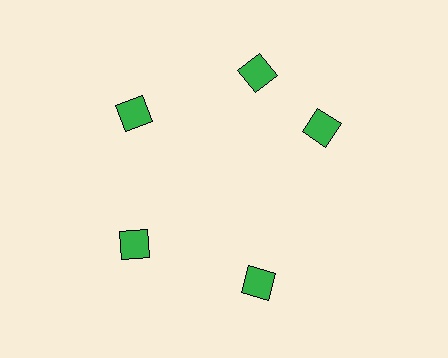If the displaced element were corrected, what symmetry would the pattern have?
It would have 5-fold rotational symmetry — the pattern would map onto itself every 72 degrees.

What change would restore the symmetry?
The symmetry would be restored by rotating it back into even spacing with its neighbors so that all 5 squares sit at equal angles and equal distance from the center.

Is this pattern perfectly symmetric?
No. The 5 green squares are arranged in a ring, but one element near the 3 o'clock position is rotated out of alignment along the ring, breaking the 5-fold rotational symmetry.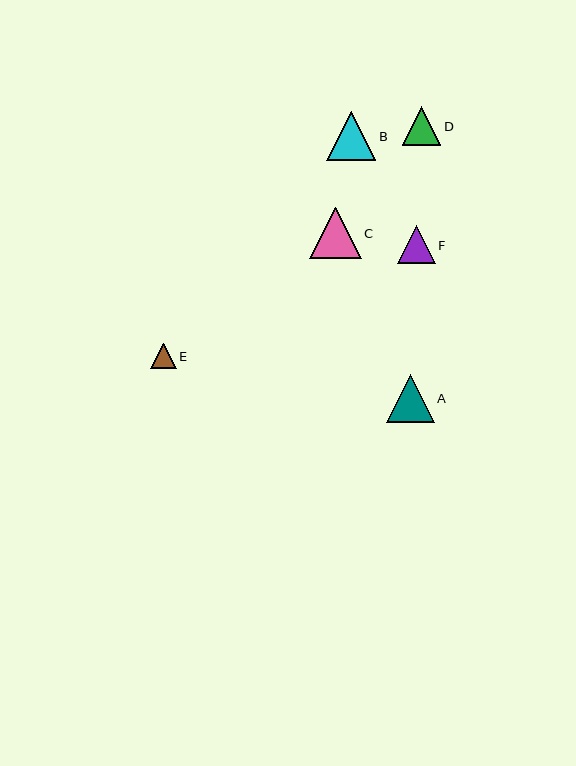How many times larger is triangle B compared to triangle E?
Triangle B is approximately 1.9 times the size of triangle E.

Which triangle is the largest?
Triangle C is the largest with a size of approximately 51 pixels.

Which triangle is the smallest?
Triangle E is the smallest with a size of approximately 25 pixels.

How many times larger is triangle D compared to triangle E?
Triangle D is approximately 1.5 times the size of triangle E.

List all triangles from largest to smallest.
From largest to smallest: C, B, A, D, F, E.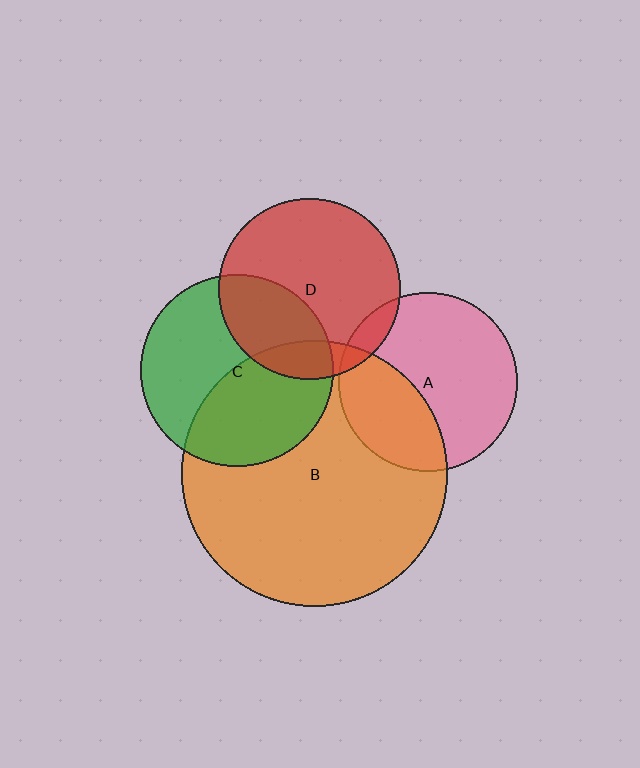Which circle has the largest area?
Circle B (orange).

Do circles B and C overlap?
Yes.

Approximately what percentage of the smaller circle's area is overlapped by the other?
Approximately 45%.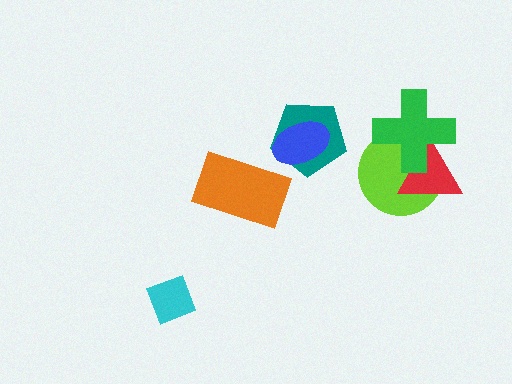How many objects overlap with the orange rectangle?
0 objects overlap with the orange rectangle.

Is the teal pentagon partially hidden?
Yes, it is partially covered by another shape.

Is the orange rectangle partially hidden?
No, no other shape covers it.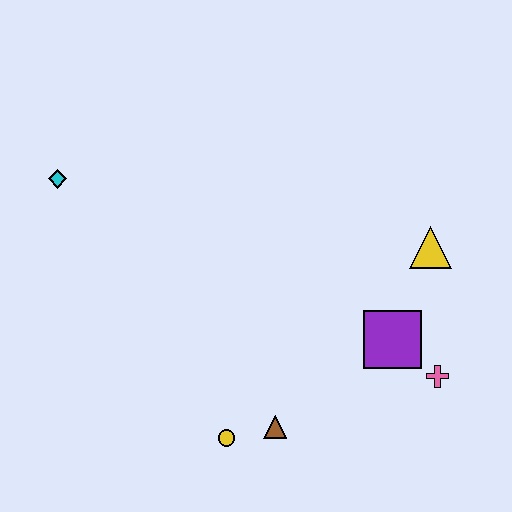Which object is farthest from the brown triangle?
The cyan diamond is farthest from the brown triangle.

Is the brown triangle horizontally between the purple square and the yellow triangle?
No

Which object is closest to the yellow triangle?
The purple square is closest to the yellow triangle.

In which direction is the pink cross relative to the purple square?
The pink cross is to the right of the purple square.